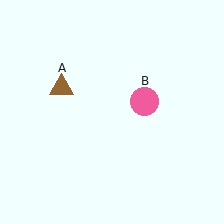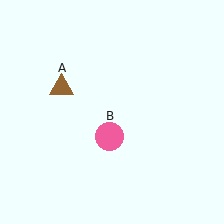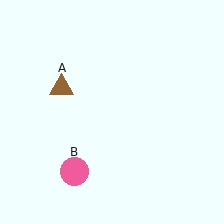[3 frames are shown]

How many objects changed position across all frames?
1 object changed position: pink circle (object B).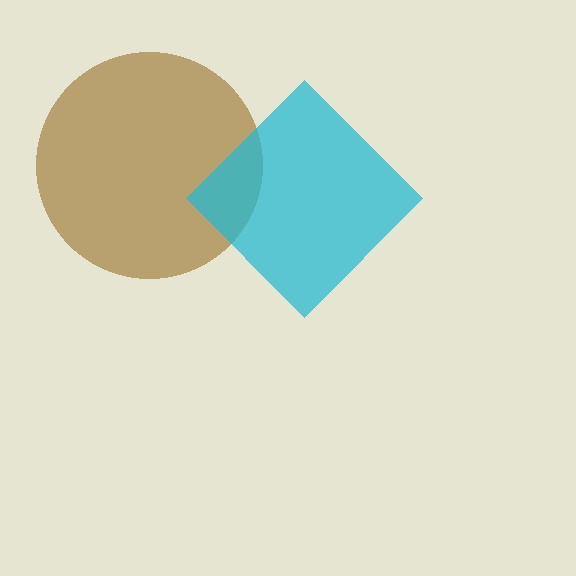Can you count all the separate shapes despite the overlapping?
Yes, there are 2 separate shapes.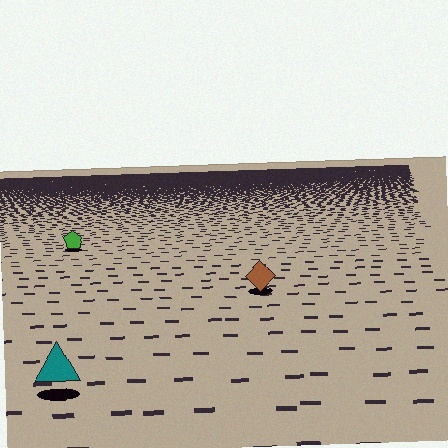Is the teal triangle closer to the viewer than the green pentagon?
Yes. The teal triangle is closer — you can tell from the texture gradient: the ground texture is coarser near it.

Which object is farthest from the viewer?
The green pentagon is farthest from the viewer. It appears smaller and the ground texture around it is denser.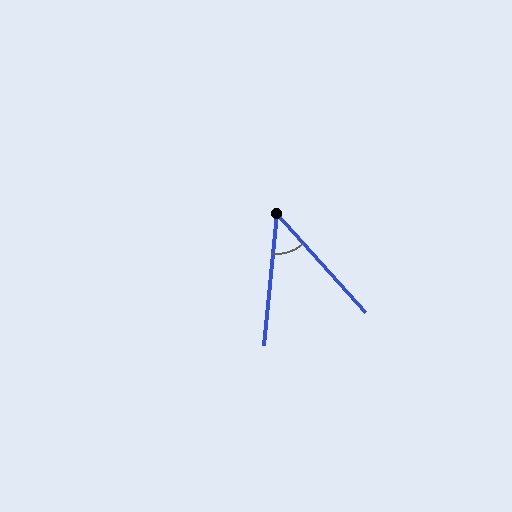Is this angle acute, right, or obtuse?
It is acute.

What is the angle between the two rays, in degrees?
Approximately 47 degrees.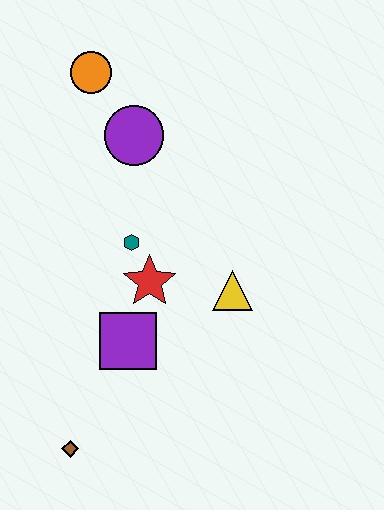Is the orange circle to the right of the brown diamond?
Yes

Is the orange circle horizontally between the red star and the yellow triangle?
No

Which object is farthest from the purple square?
The orange circle is farthest from the purple square.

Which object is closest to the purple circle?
The orange circle is closest to the purple circle.